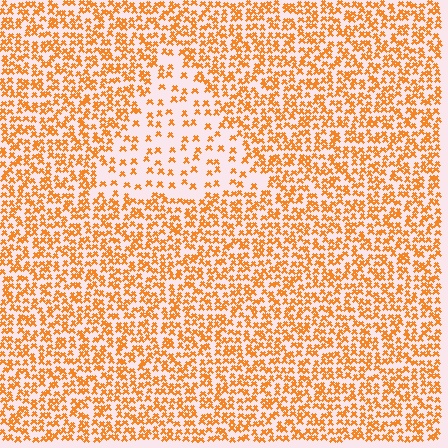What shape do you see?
I see a triangle.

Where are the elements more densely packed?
The elements are more densely packed outside the triangle boundary.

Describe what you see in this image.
The image contains small orange elements arranged at two different densities. A triangle-shaped region is visible where the elements are less densely packed than the surrounding area.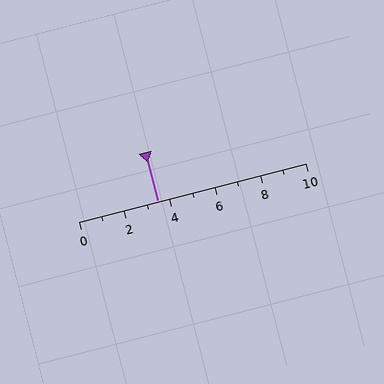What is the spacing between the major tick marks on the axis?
The major ticks are spaced 2 apart.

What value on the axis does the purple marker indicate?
The marker indicates approximately 3.5.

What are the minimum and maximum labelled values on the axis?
The axis runs from 0 to 10.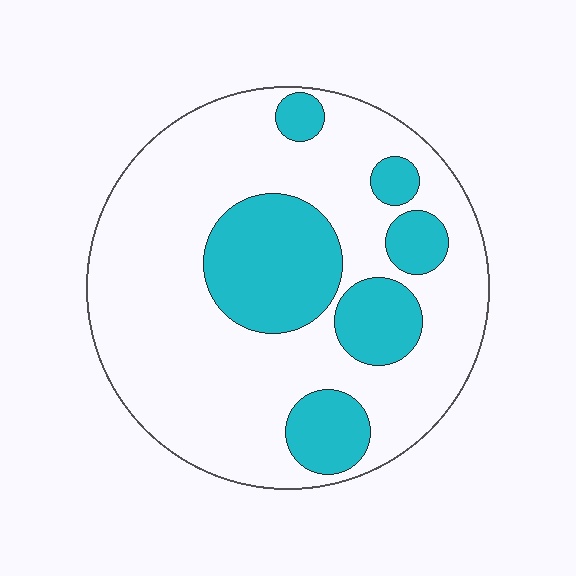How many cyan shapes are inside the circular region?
6.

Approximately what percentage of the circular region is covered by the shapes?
Approximately 25%.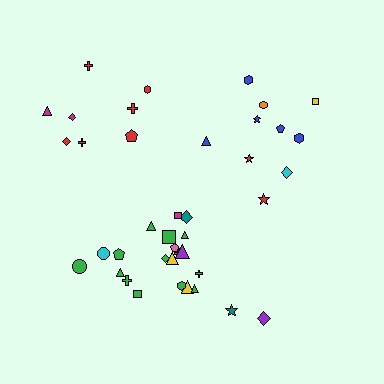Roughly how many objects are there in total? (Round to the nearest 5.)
Roughly 40 objects in total.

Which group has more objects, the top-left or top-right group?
The top-right group.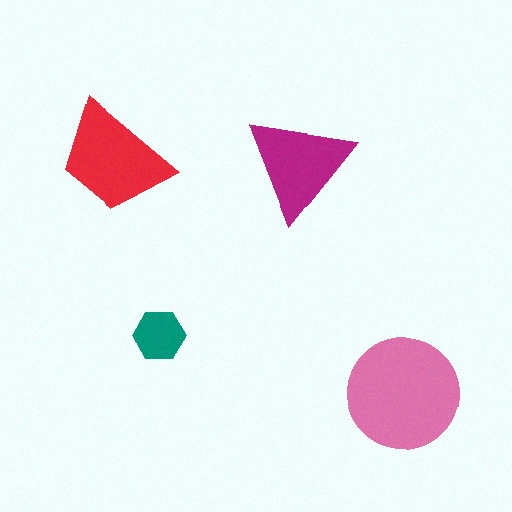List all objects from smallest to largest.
The teal hexagon, the magenta triangle, the red trapezoid, the pink circle.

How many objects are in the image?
There are 4 objects in the image.